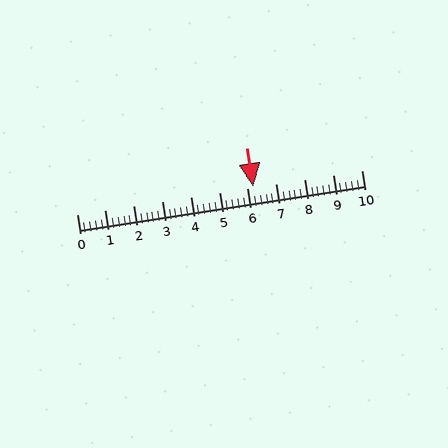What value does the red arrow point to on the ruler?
The red arrow points to approximately 6.2.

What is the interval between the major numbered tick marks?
The major tick marks are spaced 1 units apart.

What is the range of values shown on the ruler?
The ruler shows values from 0 to 10.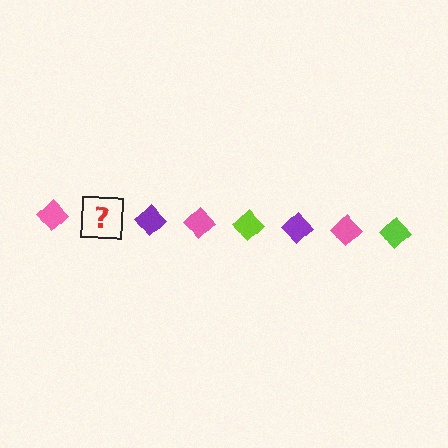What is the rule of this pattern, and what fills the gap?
The rule is that the pattern cycles through pink, lime, purple diamonds. The gap should be filled with a lime diamond.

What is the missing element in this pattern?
The missing element is a lime diamond.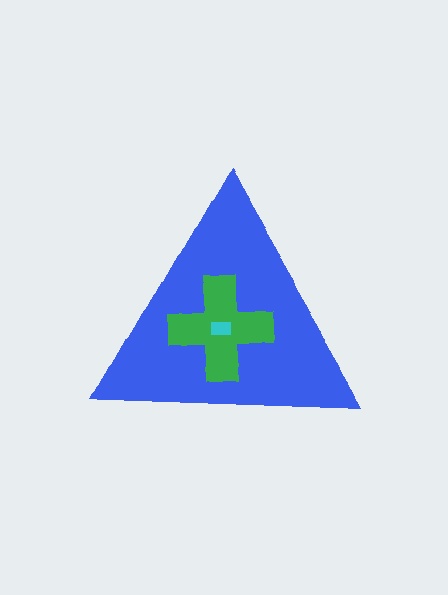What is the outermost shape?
The blue triangle.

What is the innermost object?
The cyan rectangle.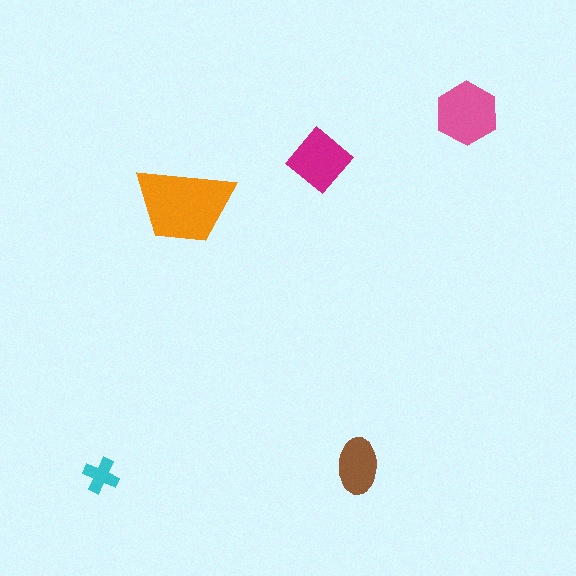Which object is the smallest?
The cyan cross.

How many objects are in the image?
There are 5 objects in the image.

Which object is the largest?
The orange trapezoid.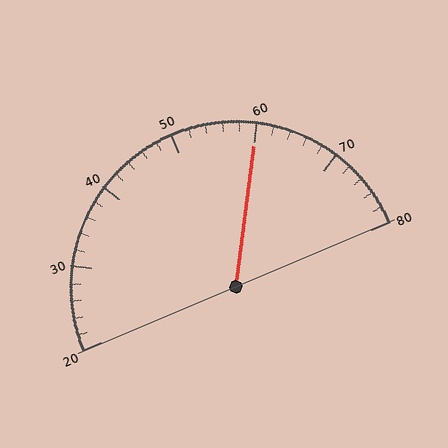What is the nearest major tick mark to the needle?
The nearest major tick mark is 60.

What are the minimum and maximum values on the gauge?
The gauge ranges from 20 to 80.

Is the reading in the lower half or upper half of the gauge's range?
The reading is in the upper half of the range (20 to 80).